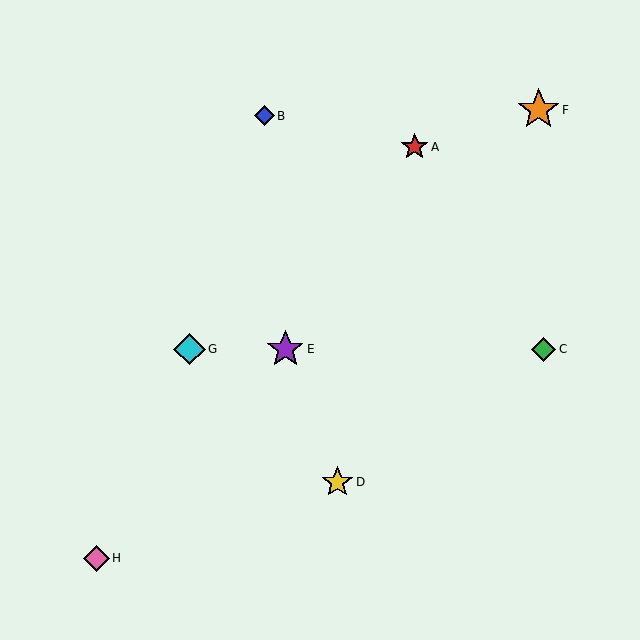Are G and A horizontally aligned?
No, G is at y≈349 and A is at y≈147.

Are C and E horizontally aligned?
Yes, both are at y≈349.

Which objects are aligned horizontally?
Objects C, E, G are aligned horizontally.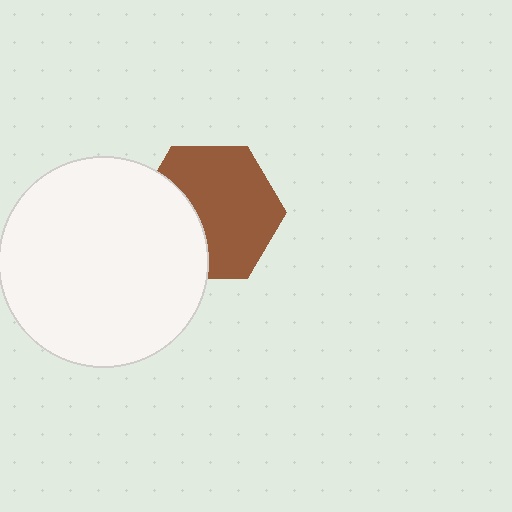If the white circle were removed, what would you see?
You would see the complete brown hexagon.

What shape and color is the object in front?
The object in front is a white circle.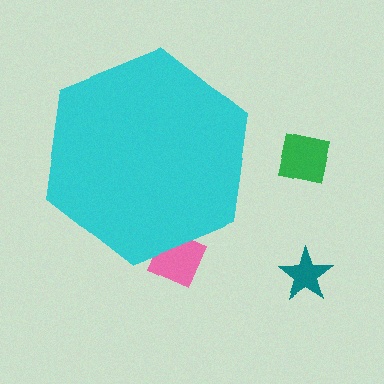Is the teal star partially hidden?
No, the teal star is fully visible.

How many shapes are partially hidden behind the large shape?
1 shape is partially hidden.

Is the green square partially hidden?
No, the green square is fully visible.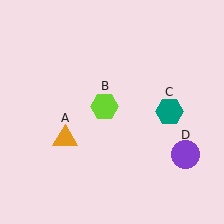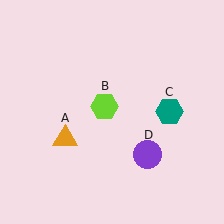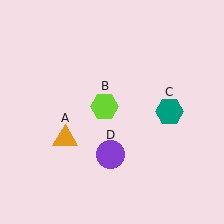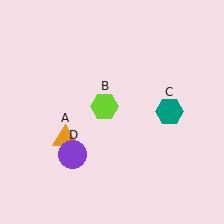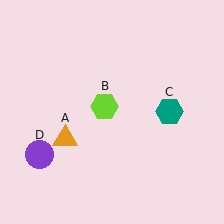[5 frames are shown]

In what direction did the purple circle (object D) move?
The purple circle (object D) moved left.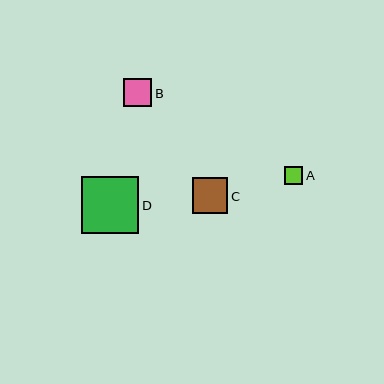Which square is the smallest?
Square A is the smallest with a size of approximately 18 pixels.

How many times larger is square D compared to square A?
Square D is approximately 3.2 times the size of square A.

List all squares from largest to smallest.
From largest to smallest: D, C, B, A.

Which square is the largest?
Square D is the largest with a size of approximately 57 pixels.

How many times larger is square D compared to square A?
Square D is approximately 3.2 times the size of square A.